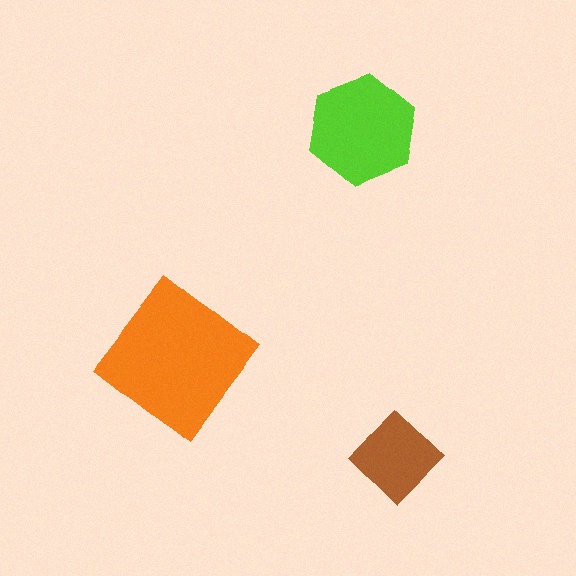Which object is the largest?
The orange diamond.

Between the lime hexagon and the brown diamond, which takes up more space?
The lime hexagon.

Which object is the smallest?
The brown diamond.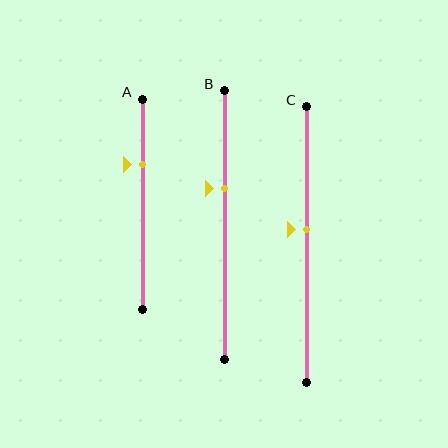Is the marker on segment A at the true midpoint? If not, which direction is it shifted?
No, the marker on segment A is shifted upward by about 19% of the segment length.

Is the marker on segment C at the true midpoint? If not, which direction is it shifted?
No, the marker on segment C is shifted upward by about 6% of the segment length.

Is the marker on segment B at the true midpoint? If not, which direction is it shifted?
No, the marker on segment B is shifted upward by about 14% of the segment length.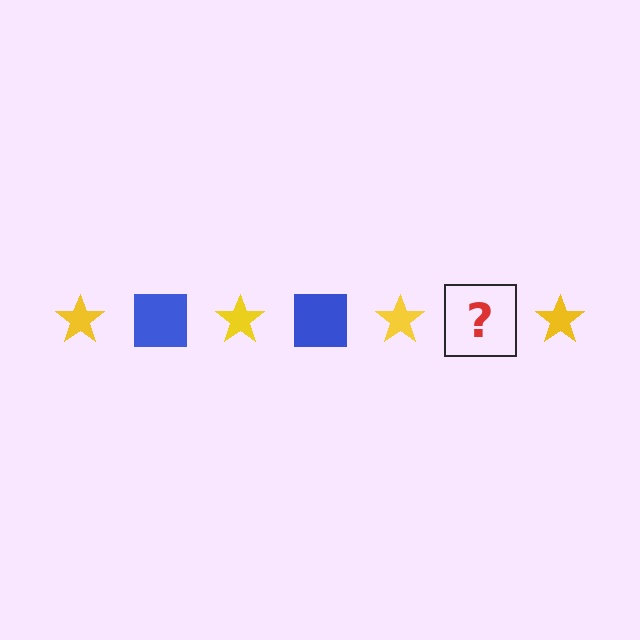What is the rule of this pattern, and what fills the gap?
The rule is that the pattern alternates between yellow star and blue square. The gap should be filled with a blue square.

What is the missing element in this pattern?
The missing element is a blue square.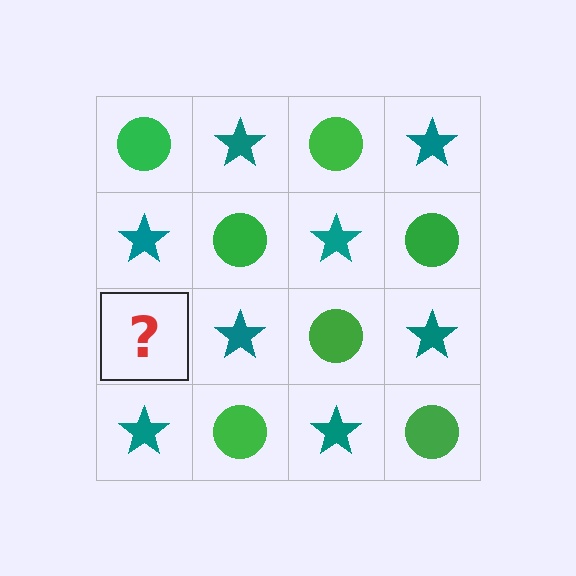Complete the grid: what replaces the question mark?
The question mark should be replaced with a green circle.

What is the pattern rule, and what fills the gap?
The rule is that it alternates green circle and teal star in a checkerboard pattern. The gap should be filled with a green circle.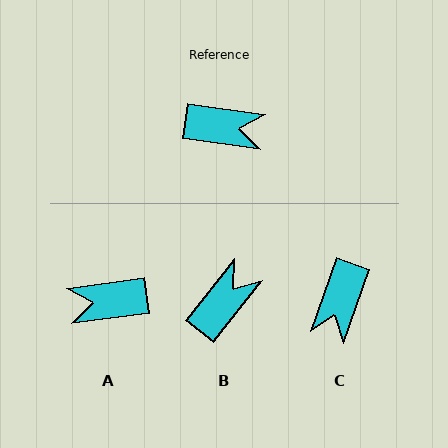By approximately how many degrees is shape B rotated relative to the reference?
Approximately 60 degrees counter-clockwise.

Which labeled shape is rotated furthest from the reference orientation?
A, about 164 degrees away.